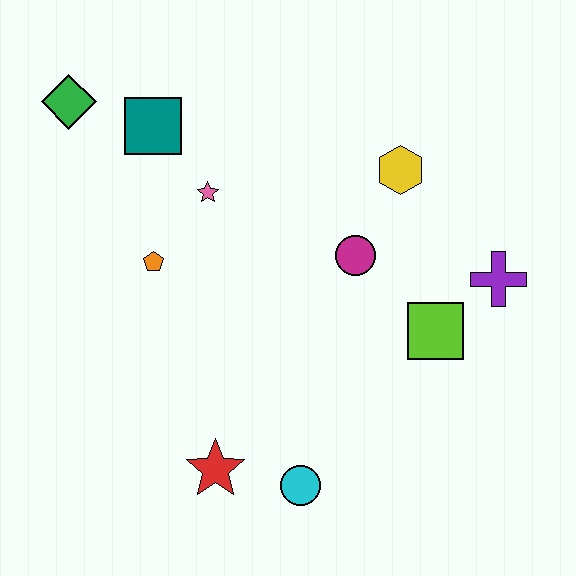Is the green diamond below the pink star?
No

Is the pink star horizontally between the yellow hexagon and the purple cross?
No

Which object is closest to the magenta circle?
The yellow hexagon is closest to the magenta circle.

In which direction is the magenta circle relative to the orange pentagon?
The magenta circle is to the right of the orange pentagon.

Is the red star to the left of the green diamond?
No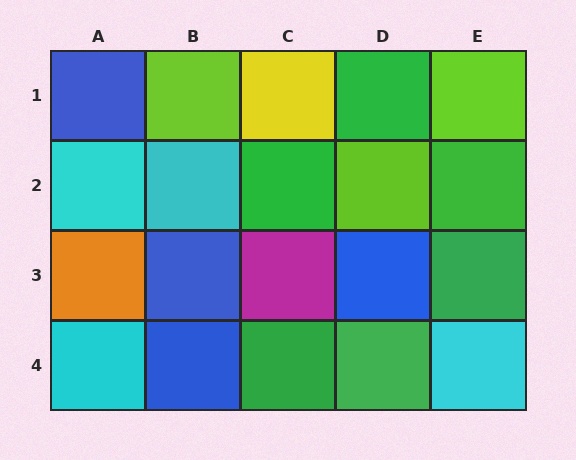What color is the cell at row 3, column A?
Orange.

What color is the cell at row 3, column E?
Green.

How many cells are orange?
1 cell is orange.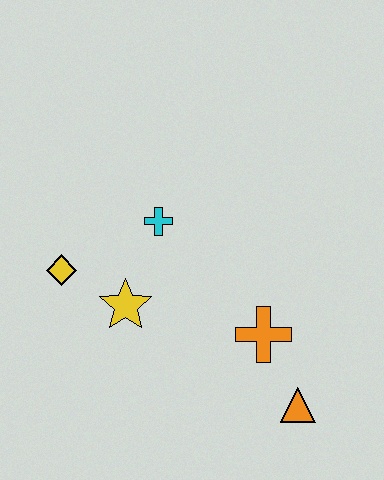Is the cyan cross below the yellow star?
No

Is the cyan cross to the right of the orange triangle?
No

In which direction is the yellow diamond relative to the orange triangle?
The yellow diamond is to the left of the orange triangle.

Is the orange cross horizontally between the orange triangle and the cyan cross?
Yes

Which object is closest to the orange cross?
The orange triangle is closest to the orange cross.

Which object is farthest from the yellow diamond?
The orange triangle is farthest from the yellow diamond.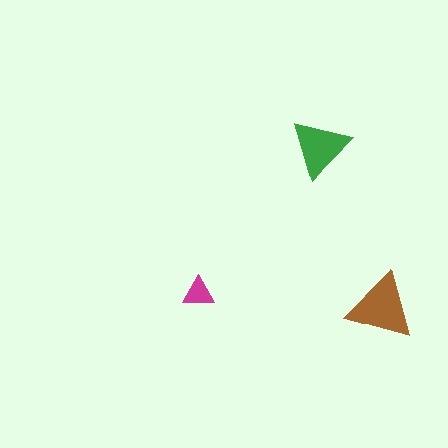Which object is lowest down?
The brown triangle is bottommost.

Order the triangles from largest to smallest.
the brown one, the green one, the magenta one.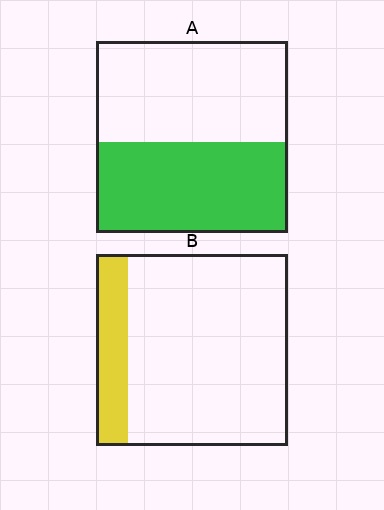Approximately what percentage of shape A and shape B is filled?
A is approximately 45% and B is approximately 15%.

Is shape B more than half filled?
No.